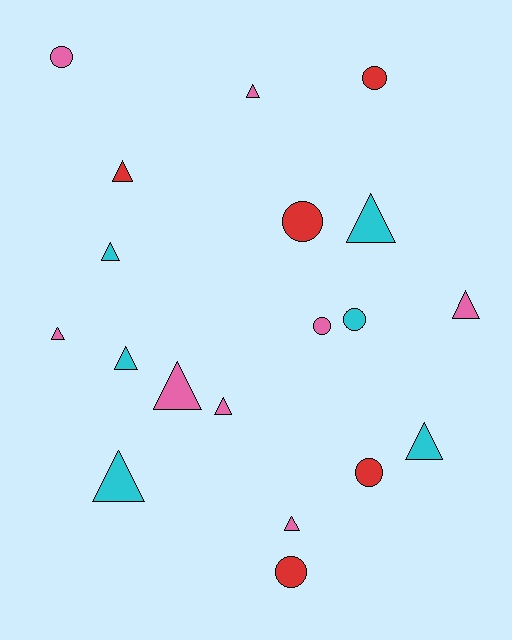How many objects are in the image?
There are 19 objects.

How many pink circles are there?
There are 2 pink circles.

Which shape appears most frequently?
Triangle, with 12 objects.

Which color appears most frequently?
Pink, with 8 objects.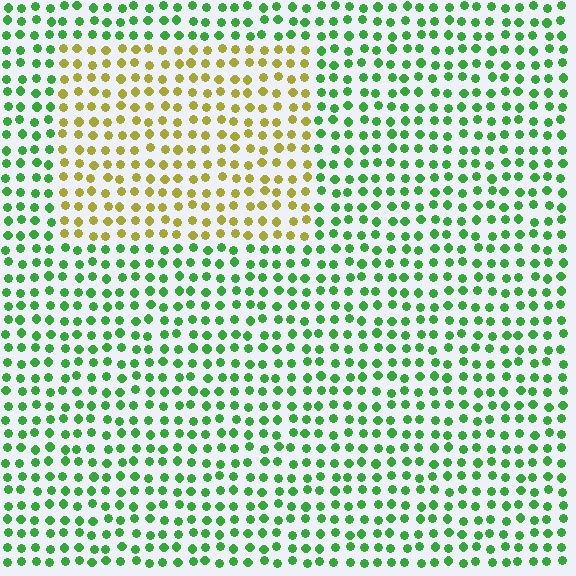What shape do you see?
I see a rectangle.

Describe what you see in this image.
The image is filled with small green elements in a uniform arrangement. A rectangle-shaped region is visible where the elements are tinted to a slightly different hue, forming a subtle color boundary.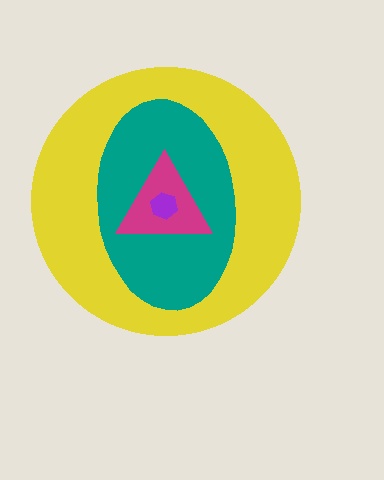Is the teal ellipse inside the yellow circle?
Yes.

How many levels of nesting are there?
4.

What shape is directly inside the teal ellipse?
The magenta triangle.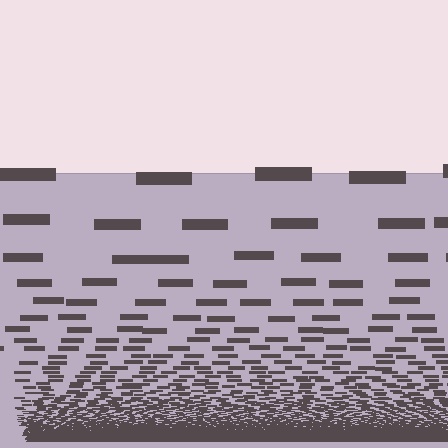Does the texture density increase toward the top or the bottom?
Density increases toward the bottom.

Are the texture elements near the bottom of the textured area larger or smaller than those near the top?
Smaller. The gradient is inverted — elements near the bottom are smaller and denser.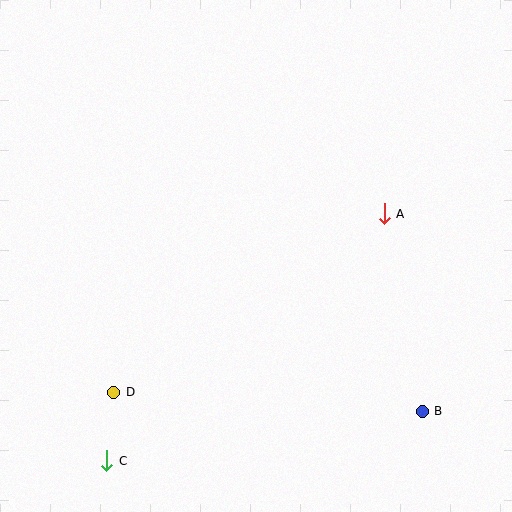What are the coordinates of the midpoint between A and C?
The midpoint between A and C is at (245, 337).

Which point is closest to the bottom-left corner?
Point C is closest to the bottom-left corner.